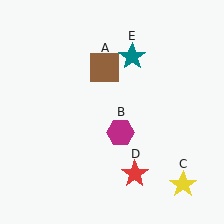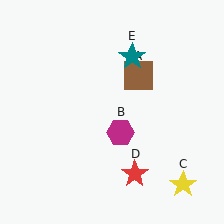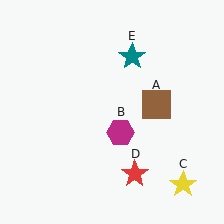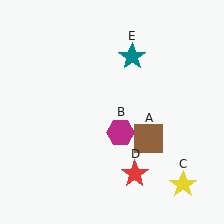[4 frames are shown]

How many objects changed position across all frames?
1 object changed position: brown square (object A).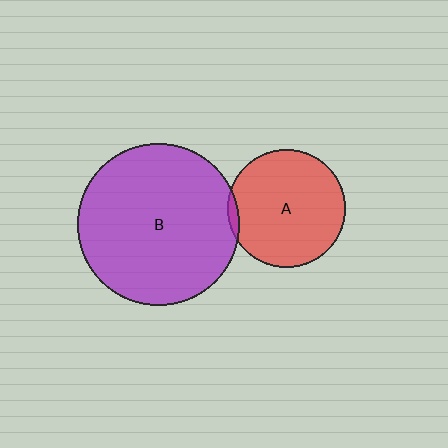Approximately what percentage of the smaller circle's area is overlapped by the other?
Approximately 5%.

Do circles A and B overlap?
Yes.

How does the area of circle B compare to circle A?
Approximately 1.9 times.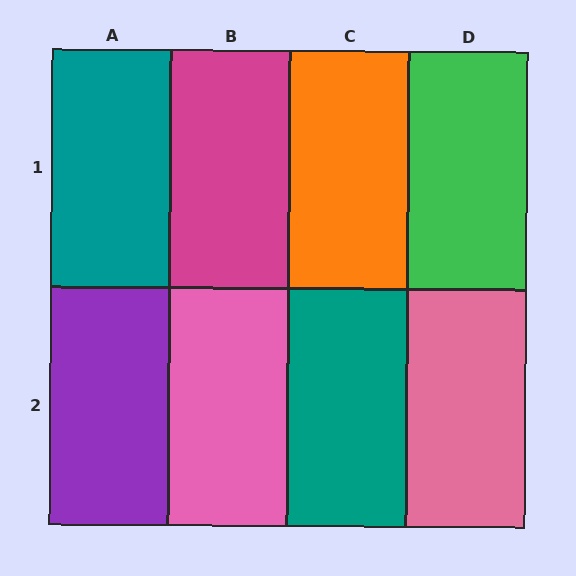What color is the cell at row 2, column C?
Teal.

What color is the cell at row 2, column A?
Purple.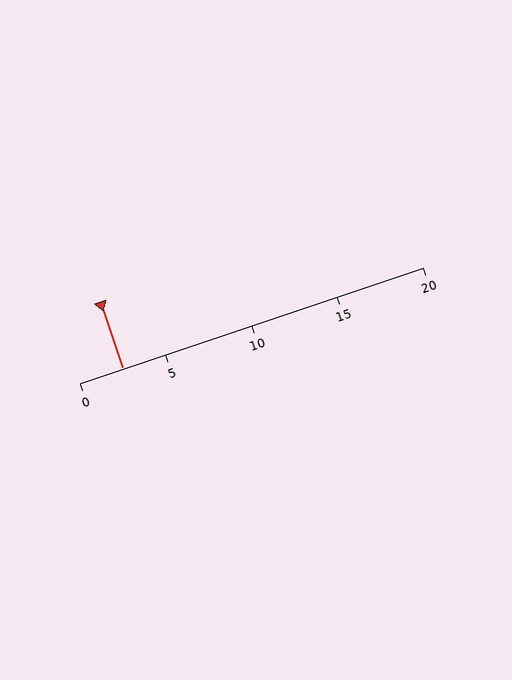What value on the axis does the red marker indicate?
The marker indicates approximately 2.5.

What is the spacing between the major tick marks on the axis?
The major ticks are spaced 5 apart.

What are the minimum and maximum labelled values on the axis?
The axis runs from 0 to 20.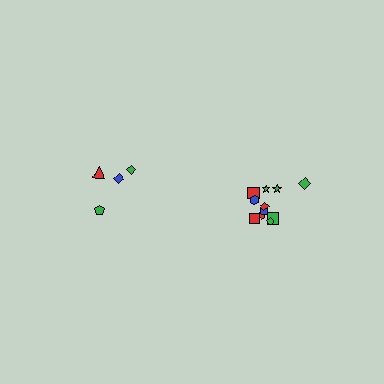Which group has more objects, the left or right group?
The right group.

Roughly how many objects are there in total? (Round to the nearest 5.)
Roughly 15 objects in total.